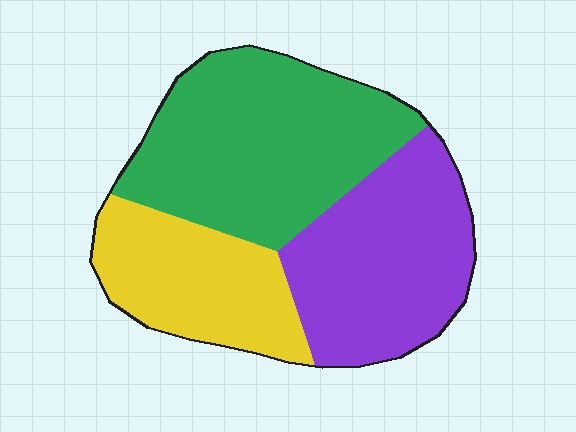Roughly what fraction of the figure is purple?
Purple takes up about one third (1/3) of the figure.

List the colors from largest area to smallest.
From largest to smallest: green, purple, yellow.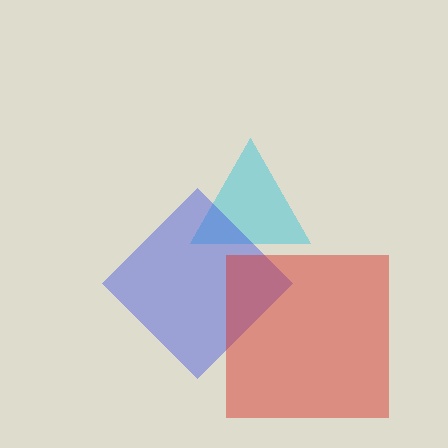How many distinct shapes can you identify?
There are 3 distinct shapes: a cyan triangle, a blue diamond, a red square.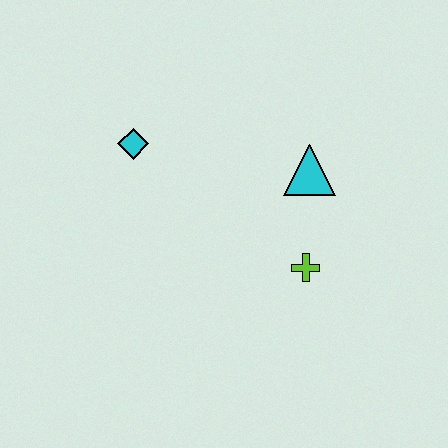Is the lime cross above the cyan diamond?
No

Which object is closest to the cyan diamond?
The cyan triangle is closest to the cyan diamond.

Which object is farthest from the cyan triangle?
The cyan diamond is farthest from the cyan triangle.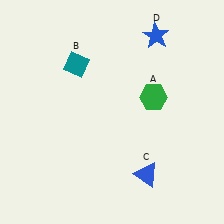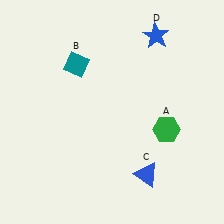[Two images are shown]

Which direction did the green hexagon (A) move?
The green hexagon (A) moved down.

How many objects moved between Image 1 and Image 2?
1 object moved between the two images.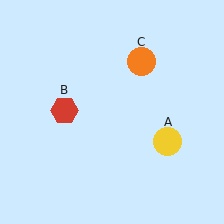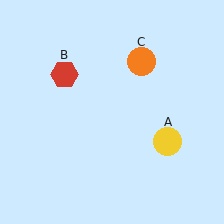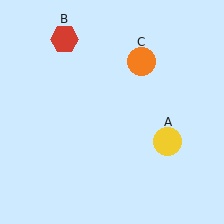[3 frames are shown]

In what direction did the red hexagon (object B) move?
The red hexagon (object B) moved up.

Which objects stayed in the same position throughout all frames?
Yellow circle (object A) and orange circle (object C) remained stationary.